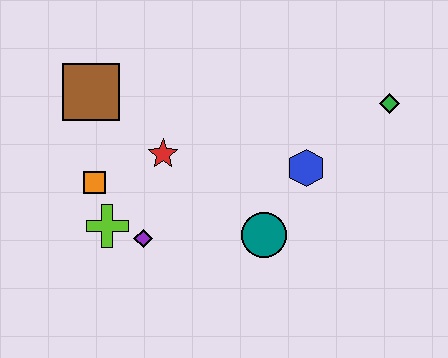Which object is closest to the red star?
The orange square is closest to the red star.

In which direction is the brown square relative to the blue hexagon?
The brown square is to the left of the blue hexagon.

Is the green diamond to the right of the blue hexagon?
Yes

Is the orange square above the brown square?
No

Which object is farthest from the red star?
The green diamond is farthest from the red star.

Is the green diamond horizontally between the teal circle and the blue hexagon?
No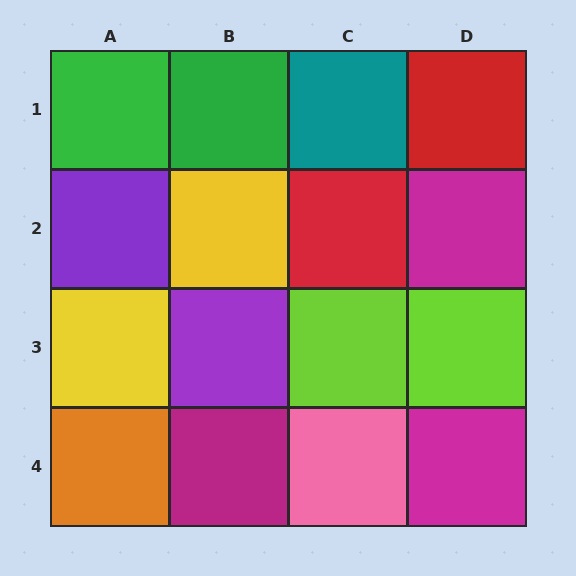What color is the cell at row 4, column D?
Magenta.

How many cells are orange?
1 cell is orange.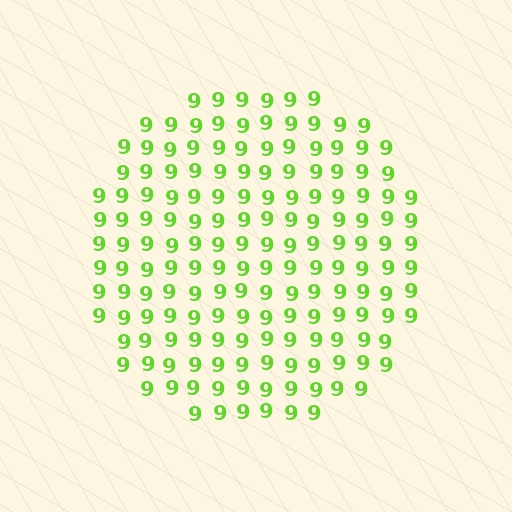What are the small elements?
The small elements are digit 9's.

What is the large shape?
The large shape is a circle.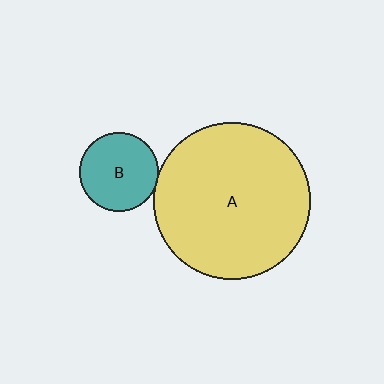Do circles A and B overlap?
Yes.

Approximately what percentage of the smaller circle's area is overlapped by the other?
Approximately 5%.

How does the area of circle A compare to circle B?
Approximately 4.0 times.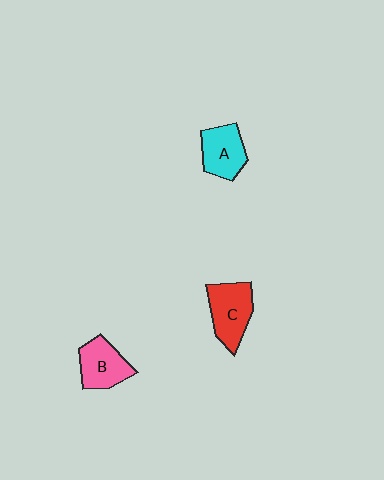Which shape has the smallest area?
Shape A (cyan).